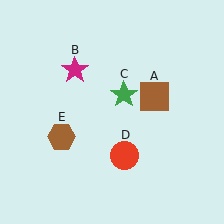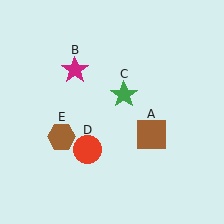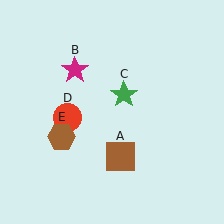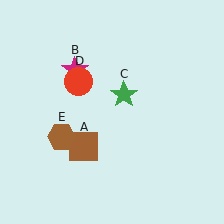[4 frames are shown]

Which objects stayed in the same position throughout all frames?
Magenta star (object B) and green star (object C) and brown hexagon (object E) remained stationary.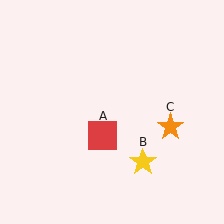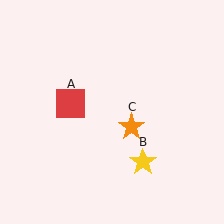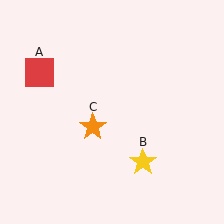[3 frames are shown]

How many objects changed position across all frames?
2 objects changed position: red square (object A), orange star (object C).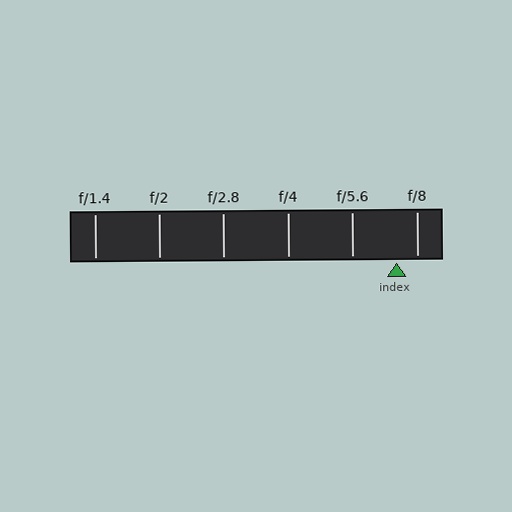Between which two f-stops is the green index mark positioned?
The index mark is between f/5.6 and f/8.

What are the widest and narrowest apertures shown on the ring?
The widest aperture shown is f/1.4 and the narrowest is f/8.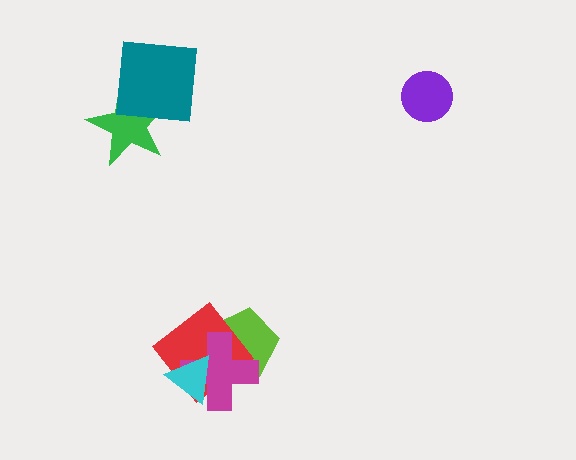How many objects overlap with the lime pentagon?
2 objects overlap with the lime pentagon.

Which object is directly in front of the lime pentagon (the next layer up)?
The red diamond is directly in front of the lime pentagon.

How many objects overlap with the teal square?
1 object overlaps with the teal square.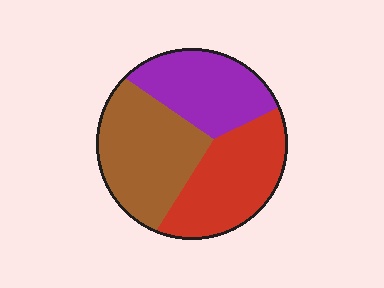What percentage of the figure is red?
Red covers roughly 35% of the figure.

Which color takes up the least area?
Purple, at roughly 30%.